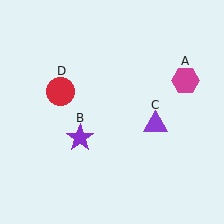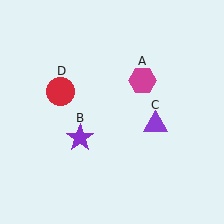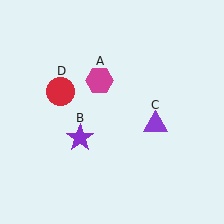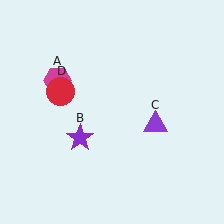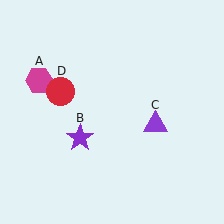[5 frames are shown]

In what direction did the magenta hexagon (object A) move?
The magenta hexagon (object A) moved left.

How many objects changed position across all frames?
1 object changed position: magenta hexagon (object A).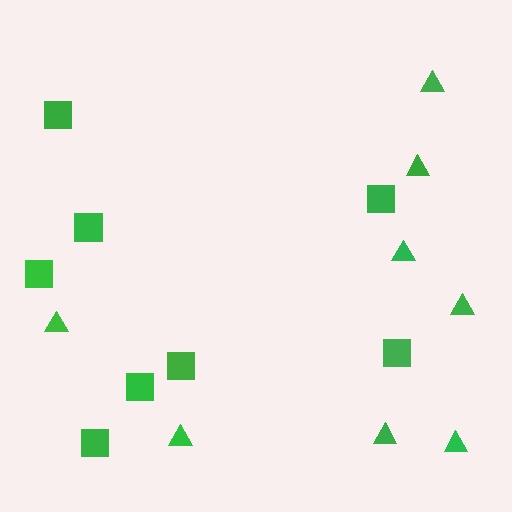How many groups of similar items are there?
There are 2 groups: one group of triangles (8) and one group of squares (8).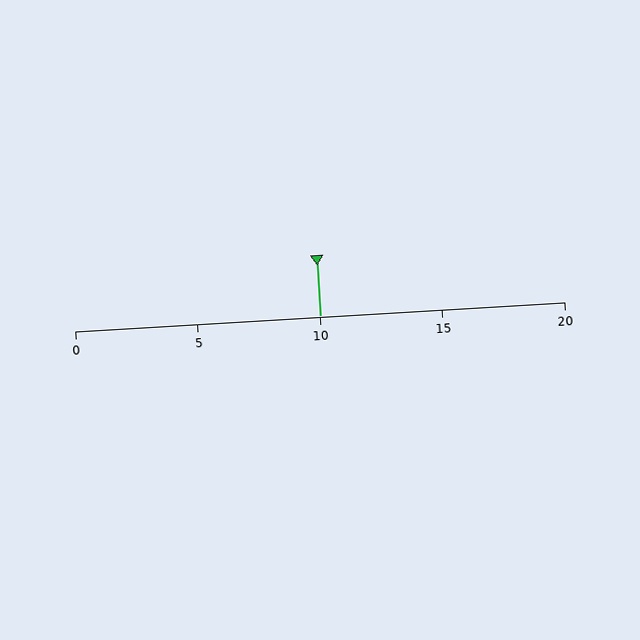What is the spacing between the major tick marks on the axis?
The major ticks are spaced 5 apart.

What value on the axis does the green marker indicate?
The marker indicates approximately 10.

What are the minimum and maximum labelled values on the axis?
The axis runs from 0 to 20.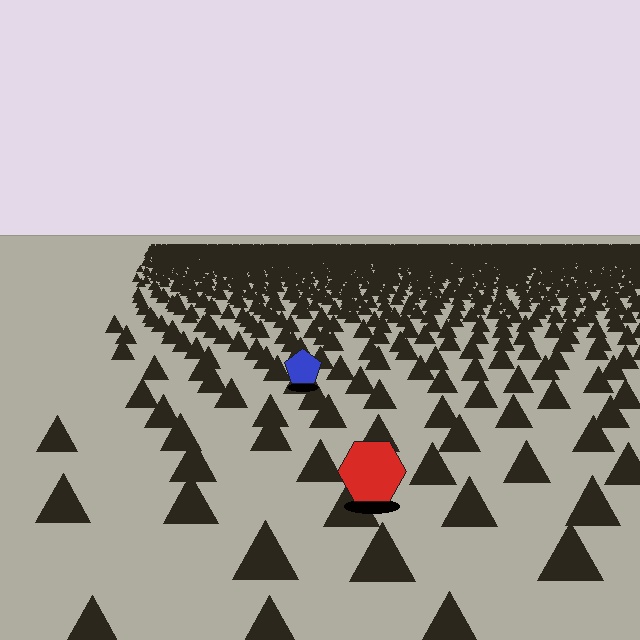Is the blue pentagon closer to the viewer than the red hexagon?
No. The red hexagon is closer — you can tell from the texture gradient: the ground texture is coarser near it.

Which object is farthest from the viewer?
The blue pentagon is farthest from the viewer. It appears smaller and the ground texture around it is denser.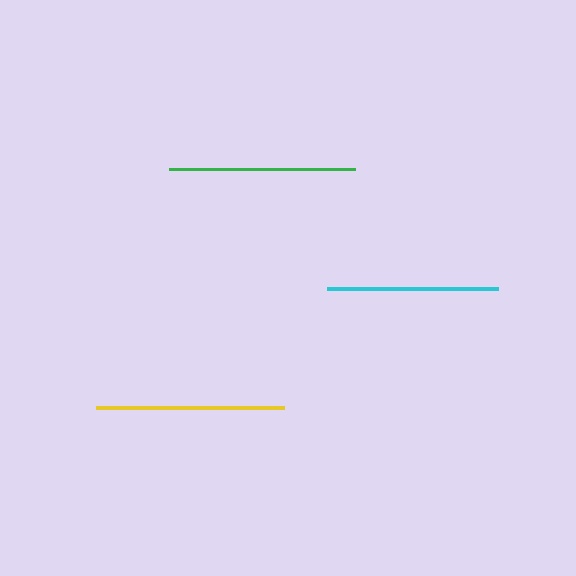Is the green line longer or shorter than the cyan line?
The green line is longer than the cyan line.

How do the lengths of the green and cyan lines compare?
The green and cyan lines are approximately the same length.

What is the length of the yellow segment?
The yellow segment is approximately 187 pixels long.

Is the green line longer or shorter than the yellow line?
The yellow line is longer than the green line.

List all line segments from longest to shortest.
From longest to shortest: yellow, green, cyan.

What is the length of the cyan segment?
The cyan segment is approximately 171 pixels long.